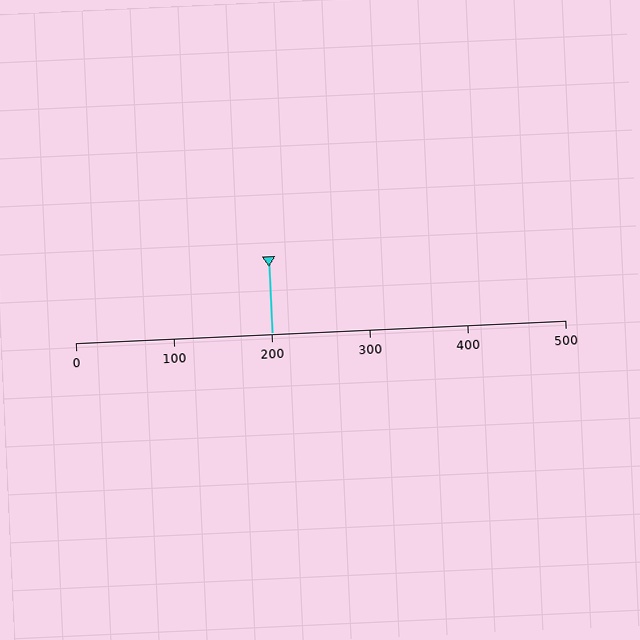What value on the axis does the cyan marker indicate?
The marker indicates approximately 200.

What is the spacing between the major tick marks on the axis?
The major ticks are spaced 100 apart.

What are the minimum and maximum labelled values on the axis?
The axis runs from 0 to 500.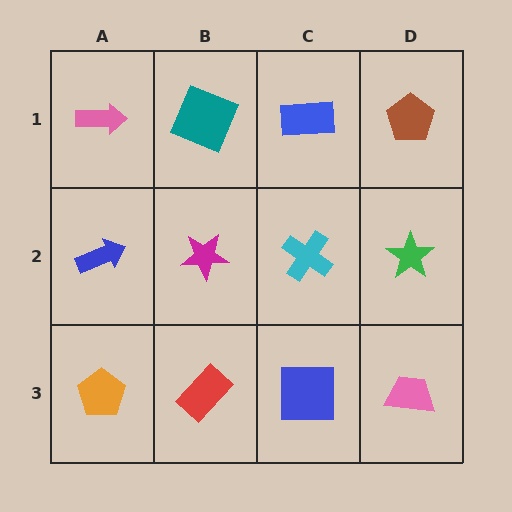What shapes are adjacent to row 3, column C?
A cyan cross (row 2, column C), a red rectangle (row 3, column B), a pink trapezoid (row 3, column D).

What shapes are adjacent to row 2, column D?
A brown pentagon (row 1, column D), a pink trapezoid (row 3, column D), a cyan cross (row 2, column C).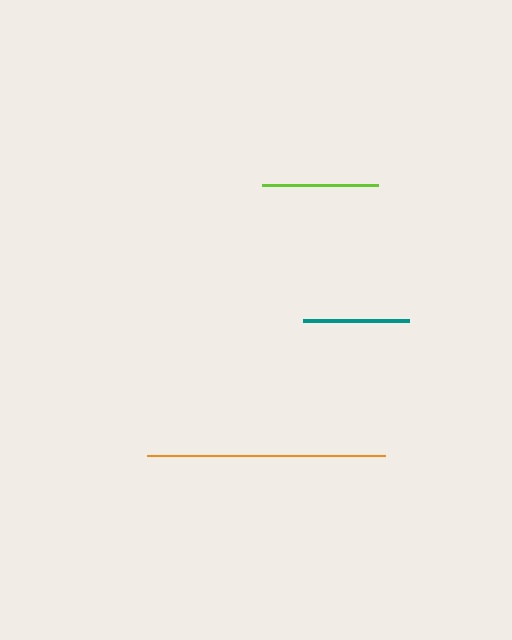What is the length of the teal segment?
The teal segment is approximately 106 pixels long.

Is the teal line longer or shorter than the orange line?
The orange line is longer than the teal line.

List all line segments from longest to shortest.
From longest to shortest: orange, lime, teal.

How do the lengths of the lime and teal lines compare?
The lime and teal lines are approximately the same length.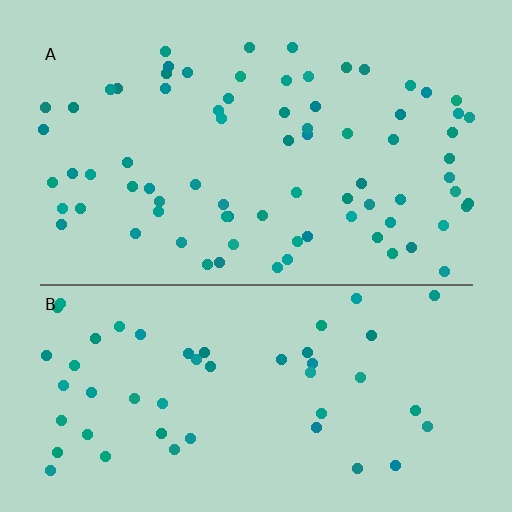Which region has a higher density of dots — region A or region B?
A (the top).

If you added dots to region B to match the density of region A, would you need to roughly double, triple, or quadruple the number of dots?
Approximately double.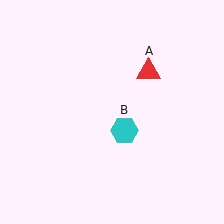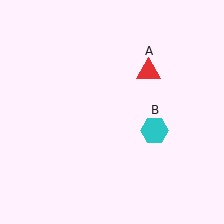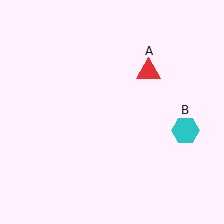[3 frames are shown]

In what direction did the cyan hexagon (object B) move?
The cyan hexagon (object B) moved right.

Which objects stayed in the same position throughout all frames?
Red triangle (object A) remained stationary.